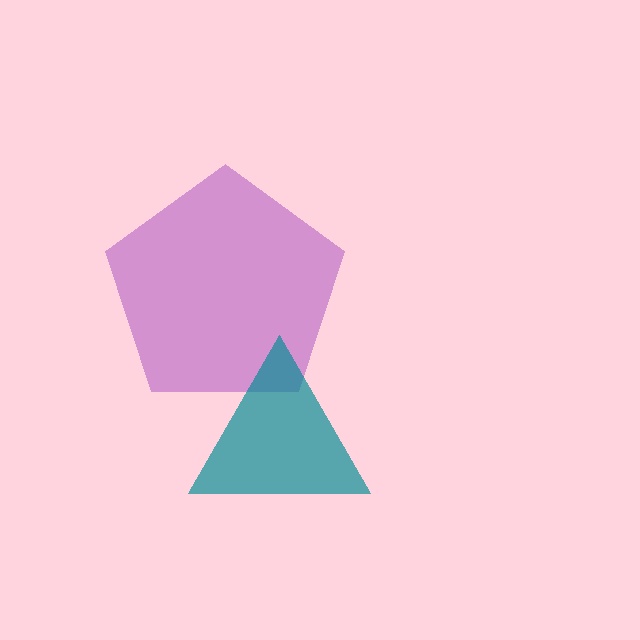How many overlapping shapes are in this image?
There are 2 overlapping shapes in the image.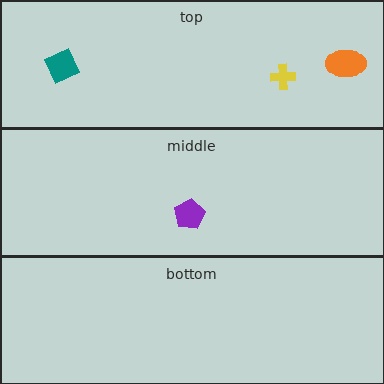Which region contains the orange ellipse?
The top region.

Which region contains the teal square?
The top region.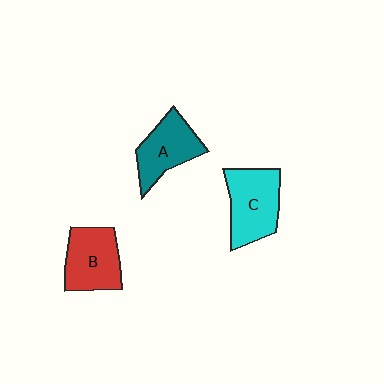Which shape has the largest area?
Shape C (cyan).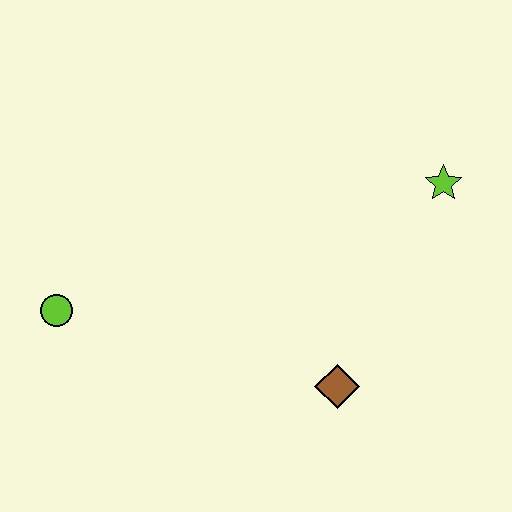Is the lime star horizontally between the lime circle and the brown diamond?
No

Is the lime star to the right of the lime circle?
Yes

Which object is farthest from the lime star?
The lime circle is farthest from the lime star.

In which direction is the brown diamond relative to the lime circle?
The brown diamond is to the right of the lime circle.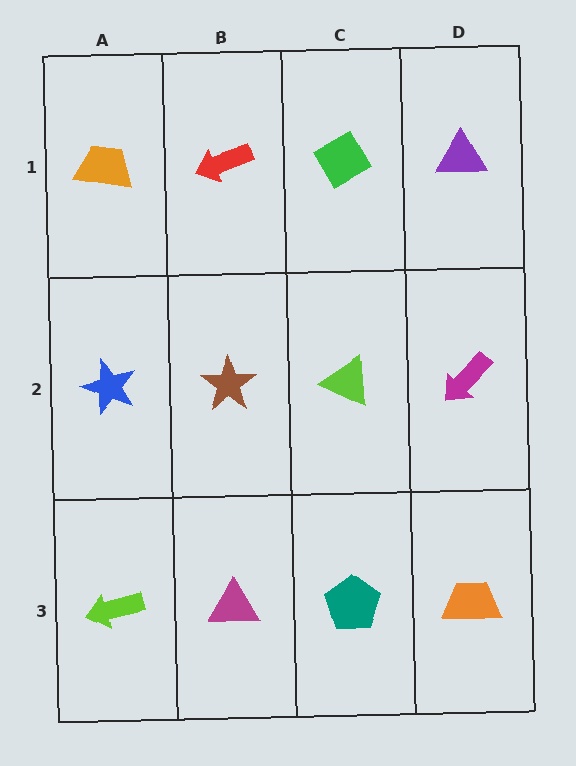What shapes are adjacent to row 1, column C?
A lime triangle (row 2, column C), a red arrow (row 1, column B), a purple triangle (row 1, column D).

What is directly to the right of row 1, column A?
A red arrow.